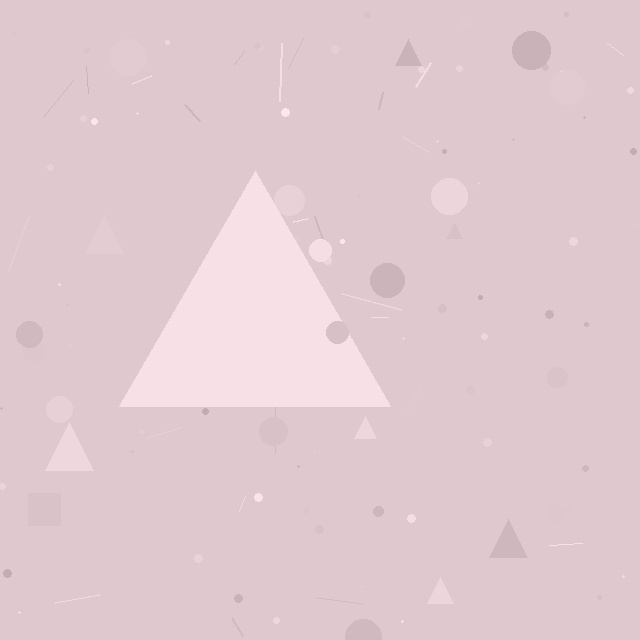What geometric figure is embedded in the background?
A triangle is embedded in the background.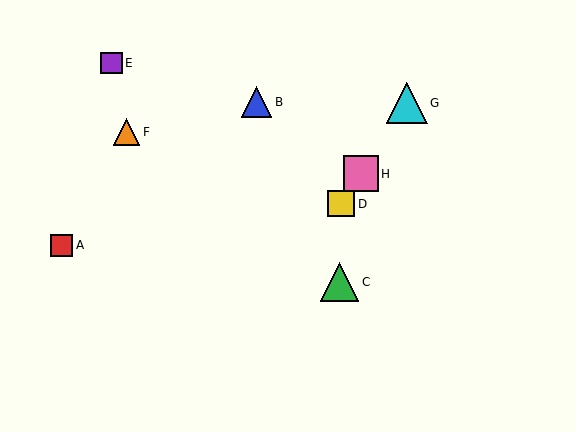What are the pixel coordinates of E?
Object E is at (111, 63).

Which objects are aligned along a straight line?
Objects D, G, H are aligned along a straight line.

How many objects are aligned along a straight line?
3 objects (D, G, H) are aligned along a straight line.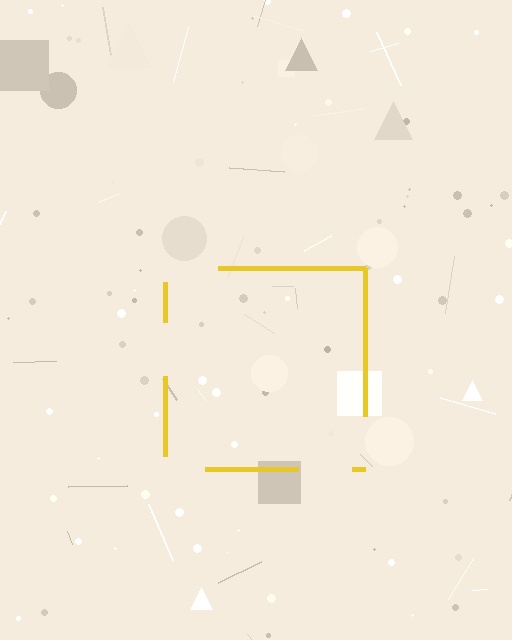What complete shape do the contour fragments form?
The contour fragments form a square.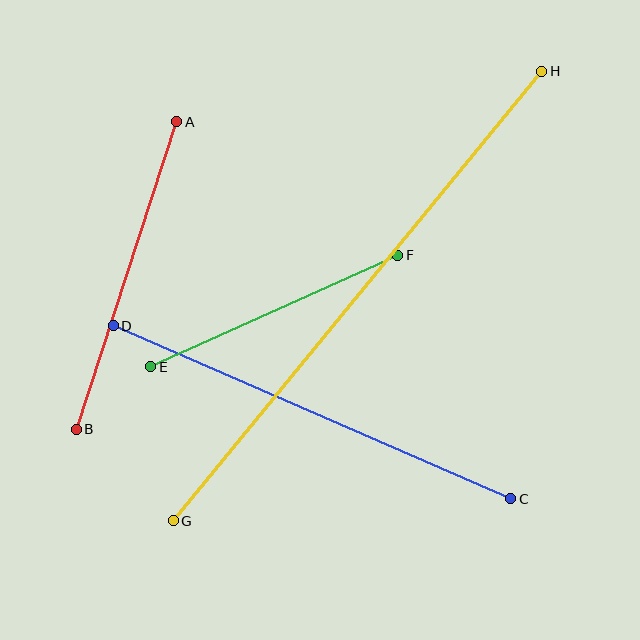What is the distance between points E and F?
The distance is approximately 271 pixels.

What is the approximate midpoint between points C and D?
The midpoint is at approximately (312, 412) pixels.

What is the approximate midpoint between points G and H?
The midpoint is at approximately (357, 296) pixels.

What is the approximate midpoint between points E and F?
The midpoint is at approximately (274, 311) pixels.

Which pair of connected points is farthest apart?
Points G and H are farthest apart.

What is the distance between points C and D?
The distance is approximately 433 pixels.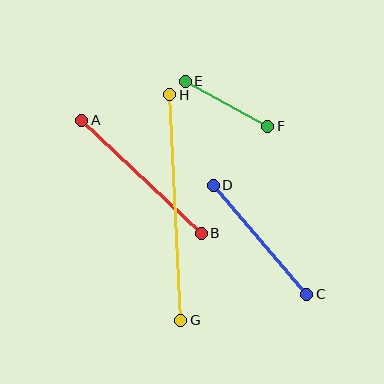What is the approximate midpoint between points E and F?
The midpoint is at approximately (227, 104) pixels.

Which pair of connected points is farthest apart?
Points G and H are farthest apart.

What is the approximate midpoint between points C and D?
The midpoint is at approximately (260, 240) pixels.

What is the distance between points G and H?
The distance is approximately 226 pixels.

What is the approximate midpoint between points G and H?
The midpoint is at approximately (175, 208) pixels.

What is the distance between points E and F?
The distance is approximately 94 pixels.